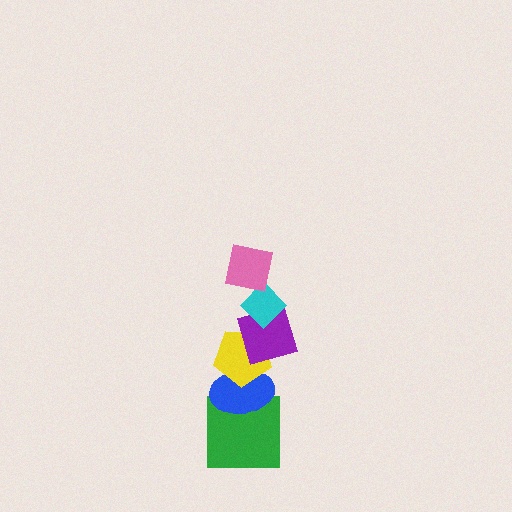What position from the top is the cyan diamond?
The cyan diamond is 2nd from the top.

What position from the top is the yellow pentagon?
The yellow pentagon is 4th from the top.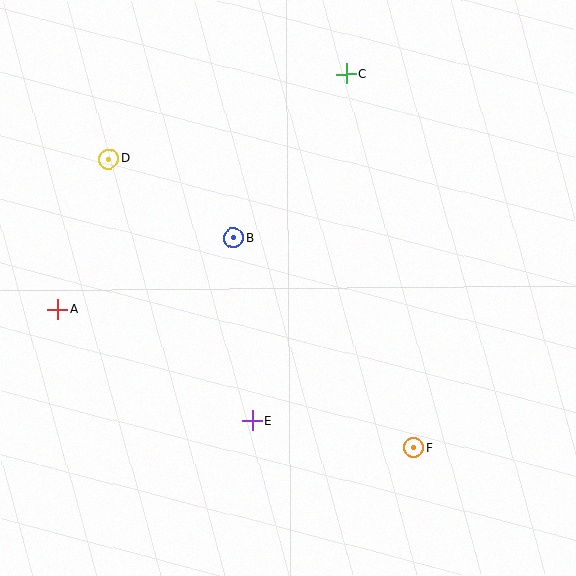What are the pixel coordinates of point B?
Point B is at (233, 238).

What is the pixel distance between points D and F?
The distance between D and F is 421 pixels.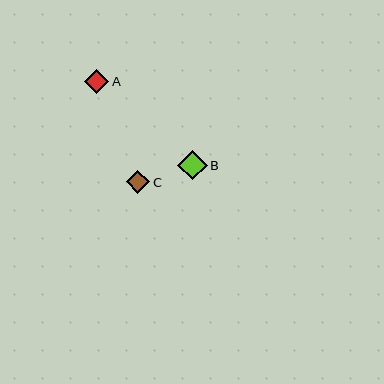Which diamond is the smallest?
Diamond C is the smallest with a size of approximately 24 pixels.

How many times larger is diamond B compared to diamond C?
Diamond B is approximately 1.2 times the size of diamond C.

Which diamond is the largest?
Diamond B is the largest with a size of approximately 29 pixels.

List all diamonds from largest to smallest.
From largest to smallest: B, A, C.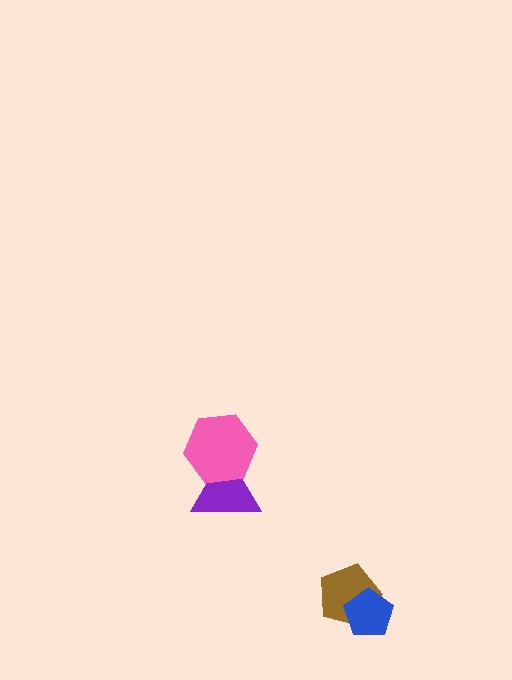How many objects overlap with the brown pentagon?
1 object overlaps with the brown pentagon.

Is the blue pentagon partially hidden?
No, no other shape covers it.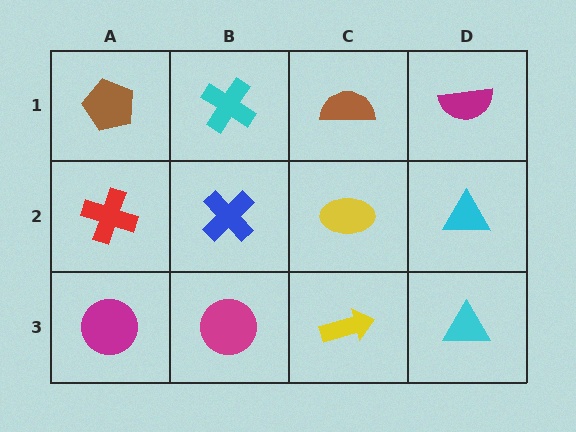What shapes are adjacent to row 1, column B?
A blue cross (row 2, column B), a brown pentagon (row 1, column A), a brown semicircle (row 1, column C).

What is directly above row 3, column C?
A yellow ellipse.